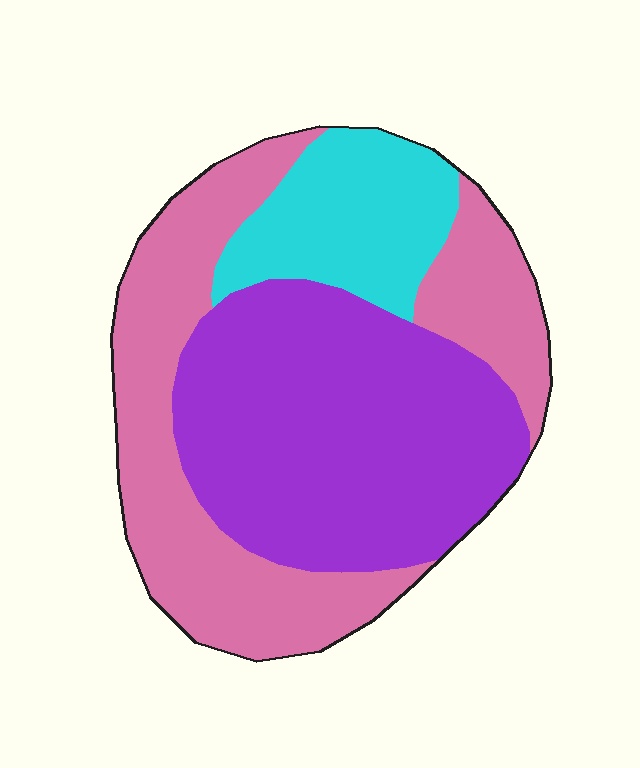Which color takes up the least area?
Cyan, at roughly 15%.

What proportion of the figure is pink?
Pink takes up about two fifths (2/5) of the figure.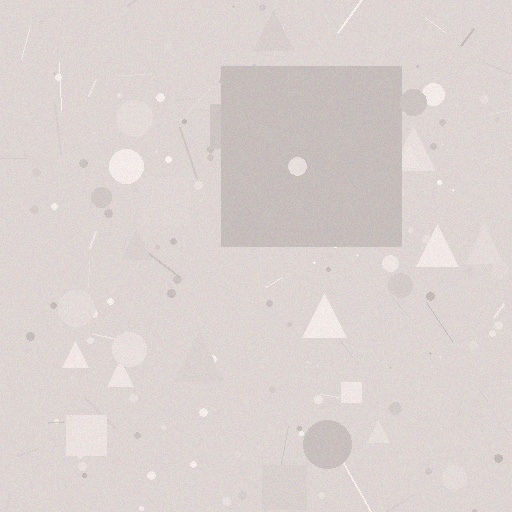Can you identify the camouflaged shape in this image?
The camouflaged shape is a square.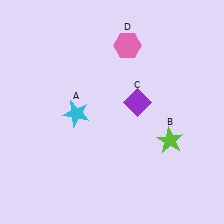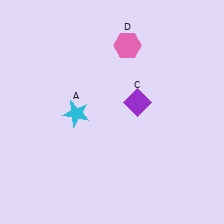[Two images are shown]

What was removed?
The lime star (B) was removed in Image 2.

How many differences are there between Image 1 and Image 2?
There is 1 difference between the two images.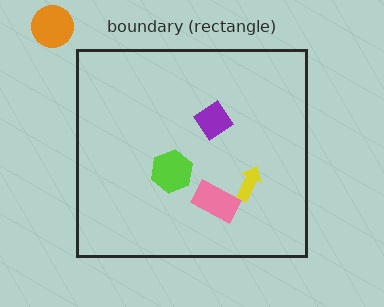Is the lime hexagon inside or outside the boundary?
Inside.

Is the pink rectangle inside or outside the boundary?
Inside.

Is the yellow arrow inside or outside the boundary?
Inside.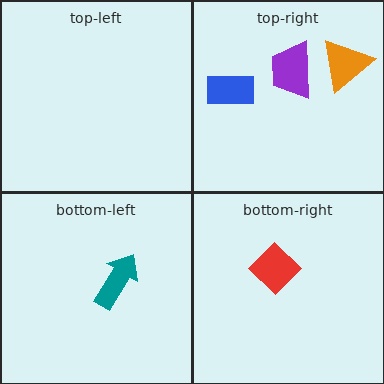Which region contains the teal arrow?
The bottom-left region.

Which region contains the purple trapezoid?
The top-right region.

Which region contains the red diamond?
The bottom-right region.